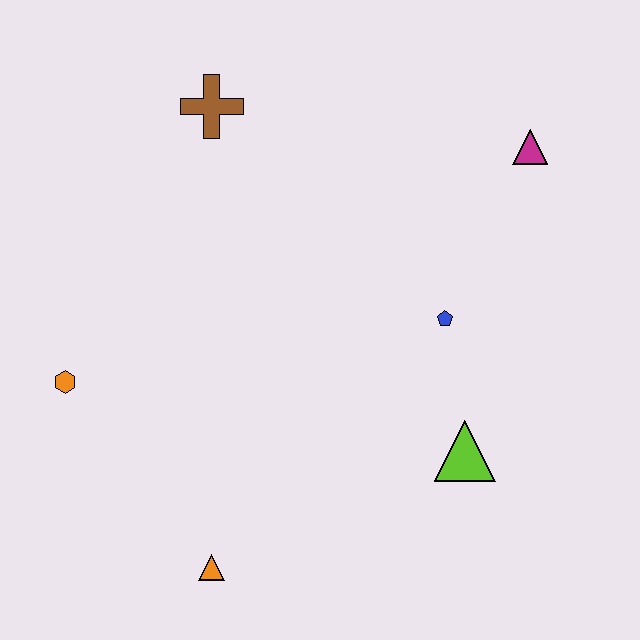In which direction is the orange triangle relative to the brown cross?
The orange triangle is below the brown cross.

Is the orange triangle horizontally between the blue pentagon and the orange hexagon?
Yes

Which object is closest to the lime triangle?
The blue pentagon is closest to the lime triangle.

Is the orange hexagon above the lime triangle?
Yes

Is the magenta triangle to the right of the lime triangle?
Yes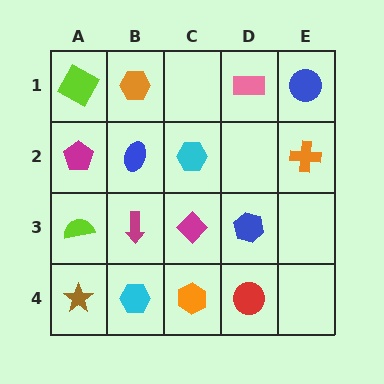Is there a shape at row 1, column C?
No, that cell is empty.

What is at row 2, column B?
A blue ellipse.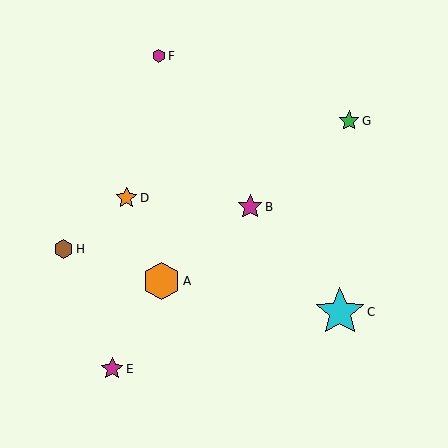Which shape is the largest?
The cyan star (labeled C) is the largest.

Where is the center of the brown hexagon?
The center of the brown hexagon is at (63, 249).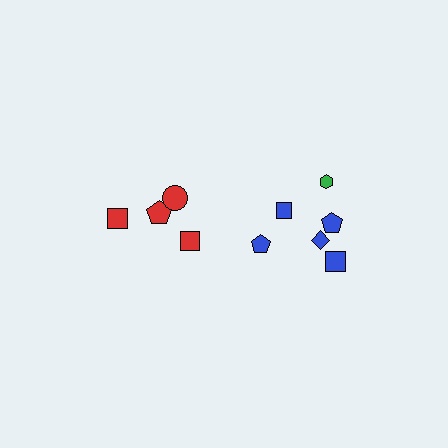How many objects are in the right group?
There are 6 objects.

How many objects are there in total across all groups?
There are 10 objects.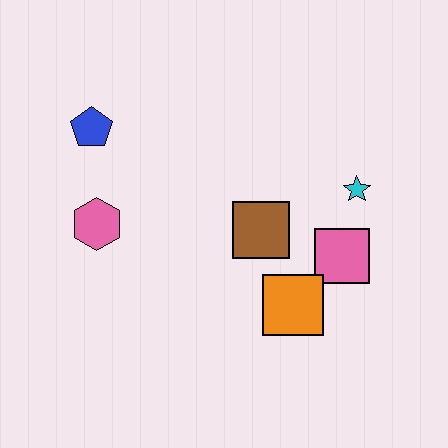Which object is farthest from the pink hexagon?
The cyan star is farthest from the pink hexagon.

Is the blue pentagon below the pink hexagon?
No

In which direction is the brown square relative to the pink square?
The brown square is to the left of the pink square.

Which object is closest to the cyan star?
The pink square is closest to the cyan star.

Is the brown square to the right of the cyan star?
No